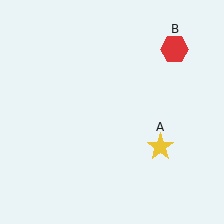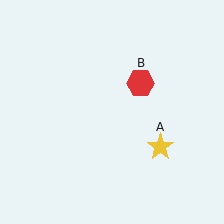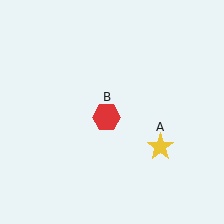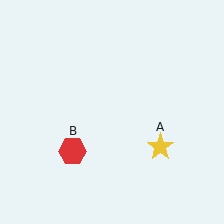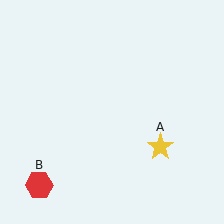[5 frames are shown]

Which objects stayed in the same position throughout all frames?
Yellow star (object A) remained stationary.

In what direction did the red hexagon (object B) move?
The red hexagon (object B) moved down and to the left.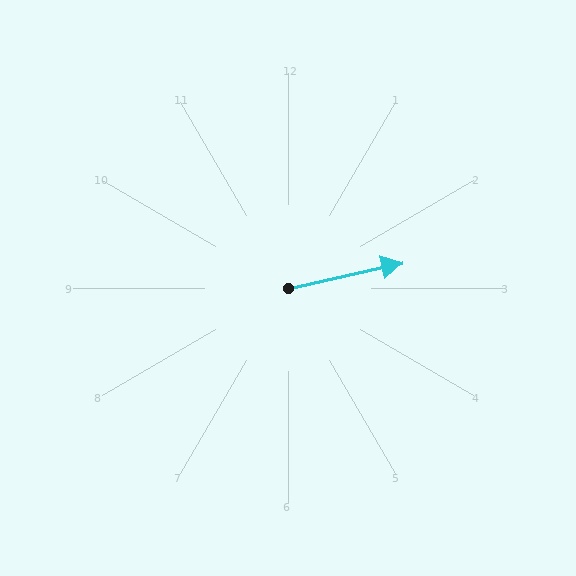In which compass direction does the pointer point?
East.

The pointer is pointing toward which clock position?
Roughly 3 o'clock.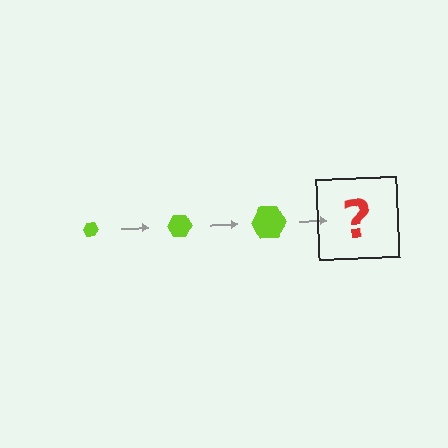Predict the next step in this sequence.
The next step is a lime hexagon, larger than the previous one.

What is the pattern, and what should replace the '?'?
The pattern is that the hexagon gets progressively larger each step. The '?' should be a lime hexagon, larger than the previous one.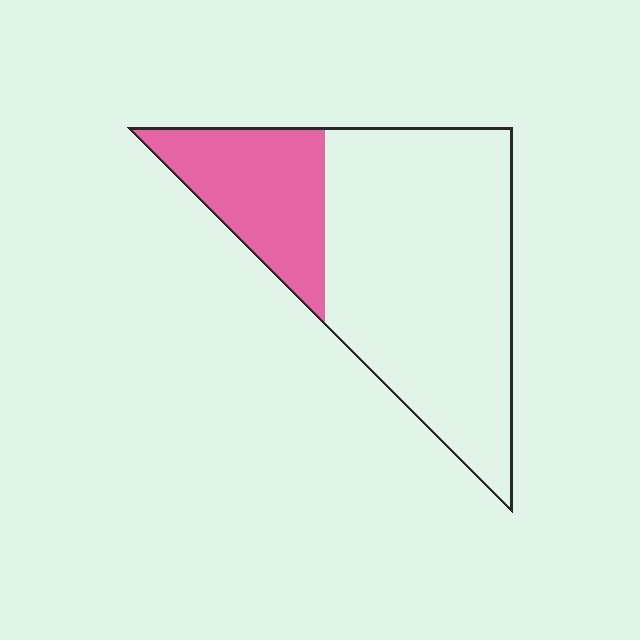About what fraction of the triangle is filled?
About one quarter (1/4).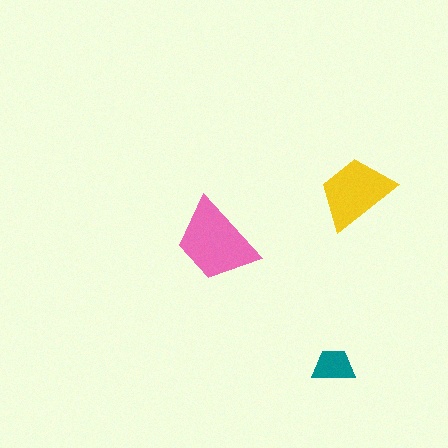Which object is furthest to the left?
The pink trapezoid is leftmost.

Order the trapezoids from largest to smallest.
the pink one, the yellow one, the teal one.